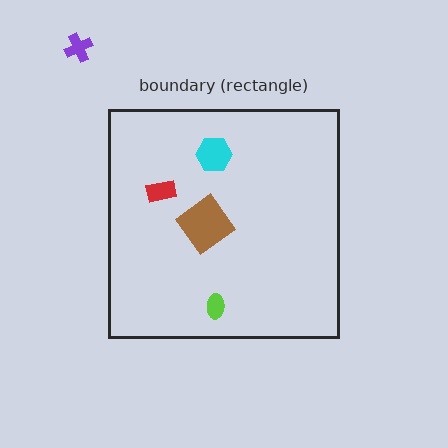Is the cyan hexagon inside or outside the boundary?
Inside.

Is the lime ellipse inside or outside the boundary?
Inside.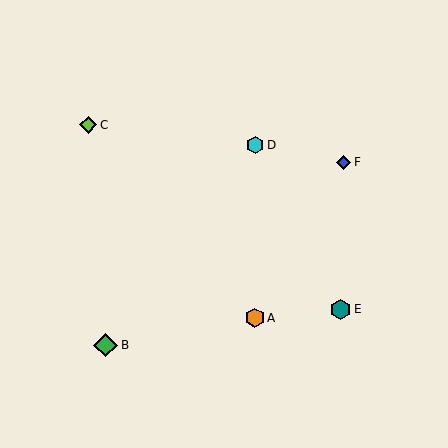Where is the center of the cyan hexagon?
The center of the cyan hexagon is at (255, 145).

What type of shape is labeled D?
Shape D is a cyan hexagon.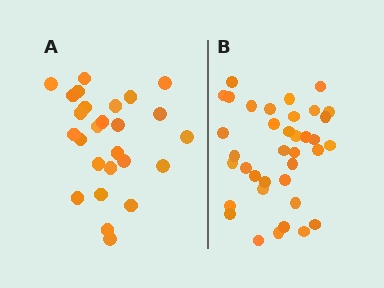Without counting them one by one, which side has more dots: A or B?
Region B (the right region) has more dots.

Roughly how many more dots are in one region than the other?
Region B has roughly 12 or so more dots than region A.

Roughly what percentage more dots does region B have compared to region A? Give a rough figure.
About 40% more.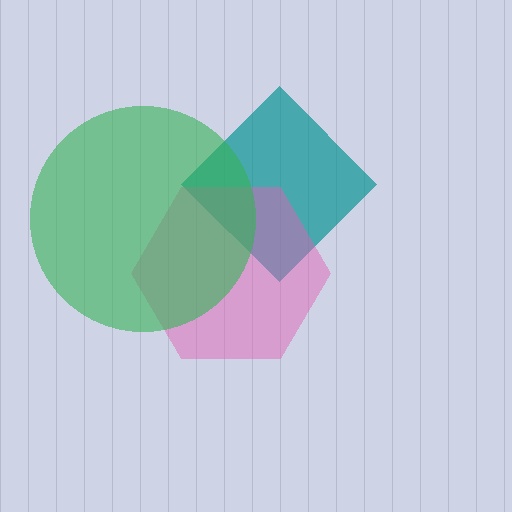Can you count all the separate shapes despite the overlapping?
Yes, there are 3 separate shapes.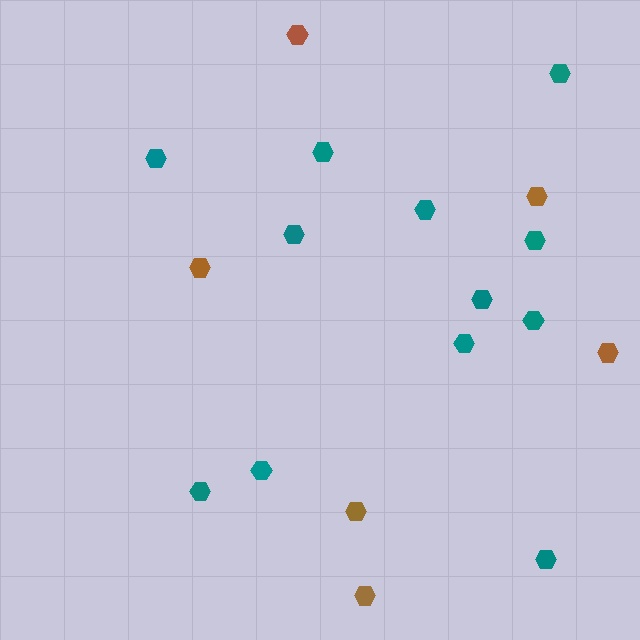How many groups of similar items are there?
There are 2 groups: one group of brown hexagons (6) and one group of teal hexagons (12).